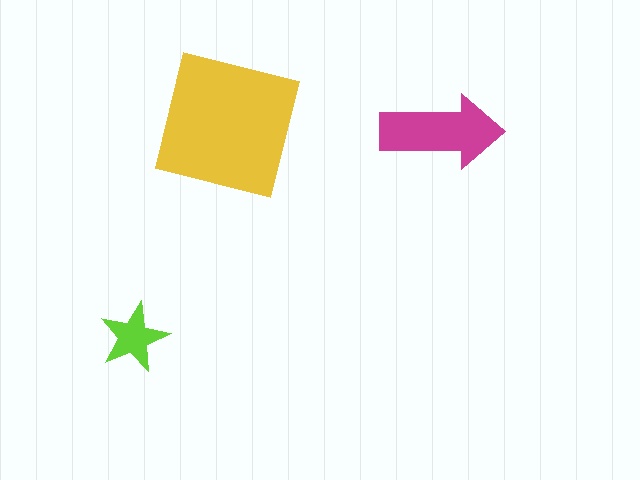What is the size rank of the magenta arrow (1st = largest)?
2nd.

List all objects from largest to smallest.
The yellow square, the magenta arrow, the lime star.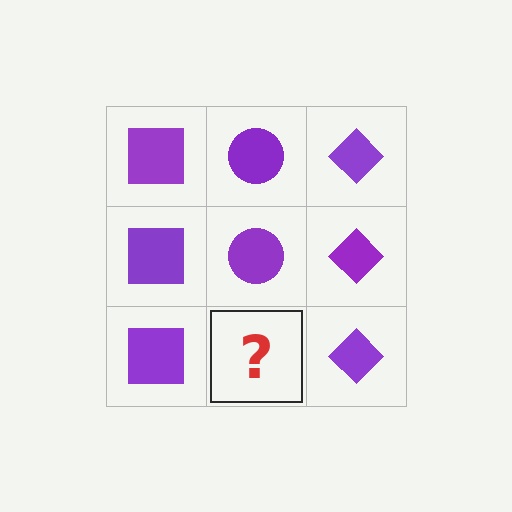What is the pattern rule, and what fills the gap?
The rule is that each column has a consistent shape. The gap should be filled with a purple circle.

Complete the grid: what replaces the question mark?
The question mark should be replaced with a purple circle.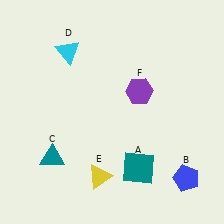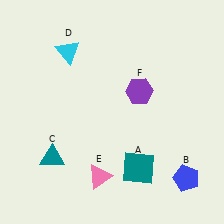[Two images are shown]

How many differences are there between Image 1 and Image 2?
There is 1 difference between the two images.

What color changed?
The triangle (E) changed from yellow in Image 1 to pink in Image 2.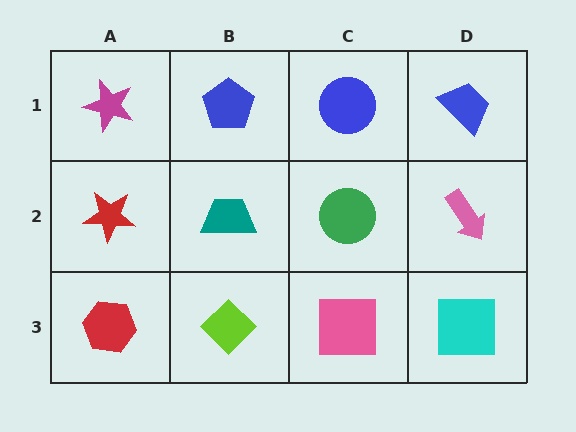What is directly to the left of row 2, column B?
A red star.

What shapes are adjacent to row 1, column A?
A red star (row 2, column A), a blue pentagon (row 1, column B).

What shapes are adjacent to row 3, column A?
A red star (row 2, column A), a lime diamond (row 3, column B).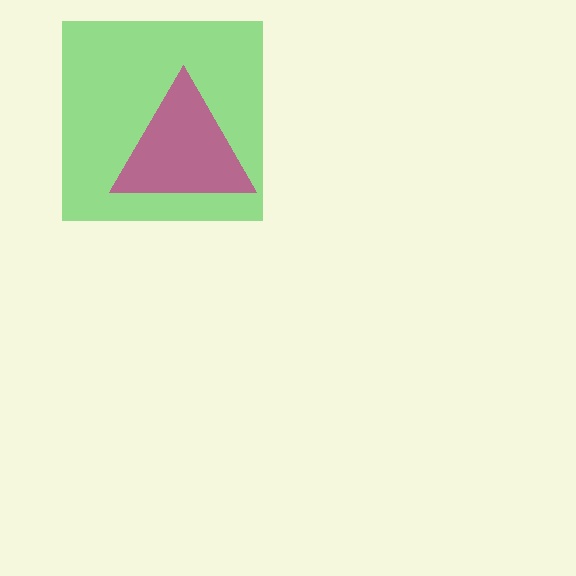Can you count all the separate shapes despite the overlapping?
Yes, there are 2 separate shapes.